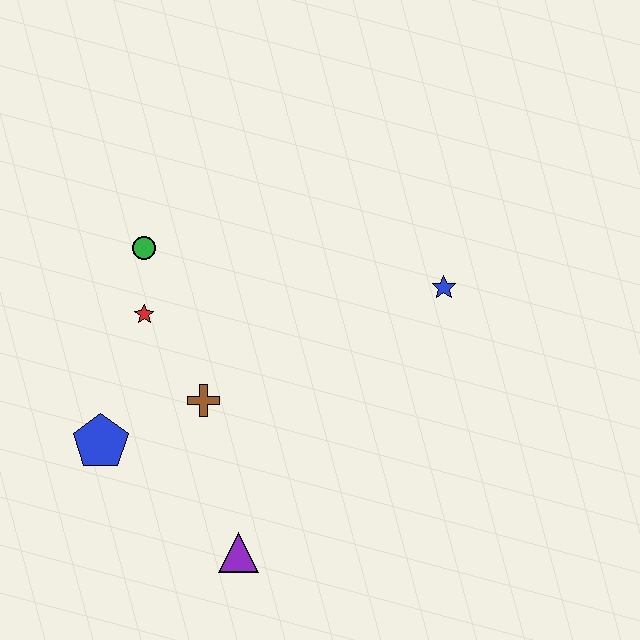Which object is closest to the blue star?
The brown cross is closest to the blue star.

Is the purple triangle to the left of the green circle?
No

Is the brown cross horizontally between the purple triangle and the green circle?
Yes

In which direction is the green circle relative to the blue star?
The green circle is to the left of the blue star.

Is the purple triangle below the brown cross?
Yes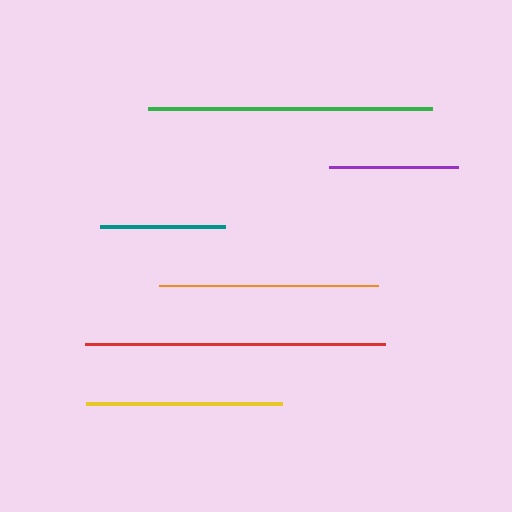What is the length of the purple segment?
The purple segment is approximately 129 pixels long.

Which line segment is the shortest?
The teal line is the shortest at approximately 124 pixels.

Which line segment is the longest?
The red line is the longest at approximately 299 pixels.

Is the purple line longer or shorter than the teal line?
The purple line is longer than the teal line.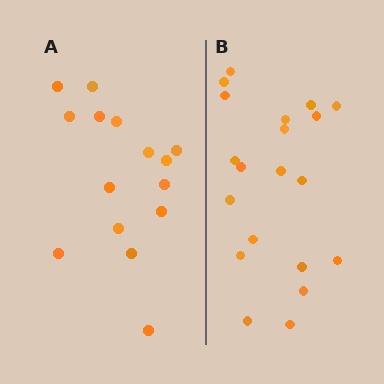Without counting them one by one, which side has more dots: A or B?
Region B (the right region) has more dots.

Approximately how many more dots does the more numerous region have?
Region B has about 5 more dots than region A.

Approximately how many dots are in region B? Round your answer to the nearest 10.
About 20 dots.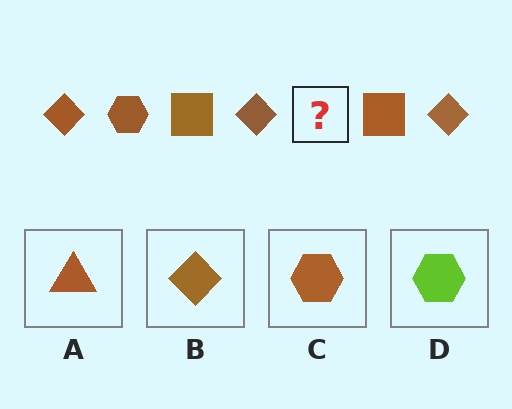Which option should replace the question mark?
Option C.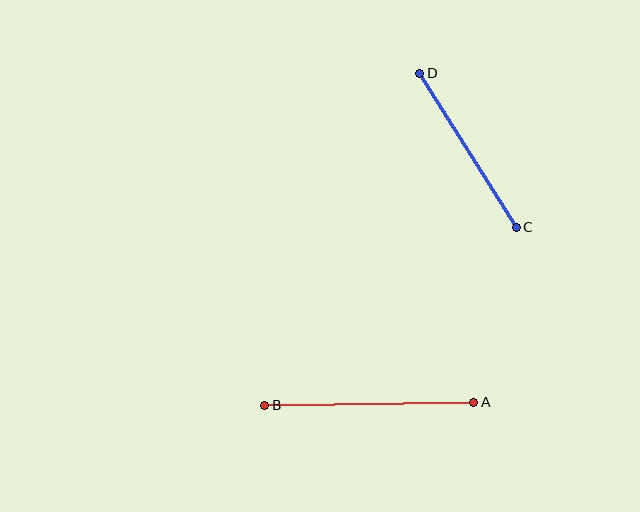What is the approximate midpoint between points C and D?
The midpoint is at approximately (468, 150) pixels.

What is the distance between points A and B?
The distance is approximately 209 pixels.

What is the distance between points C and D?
The distance is approximately 182 pixels.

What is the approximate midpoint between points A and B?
The midpoint is at approximately (369, 404) pixels.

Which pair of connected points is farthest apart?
Points A and B are farthest apart.